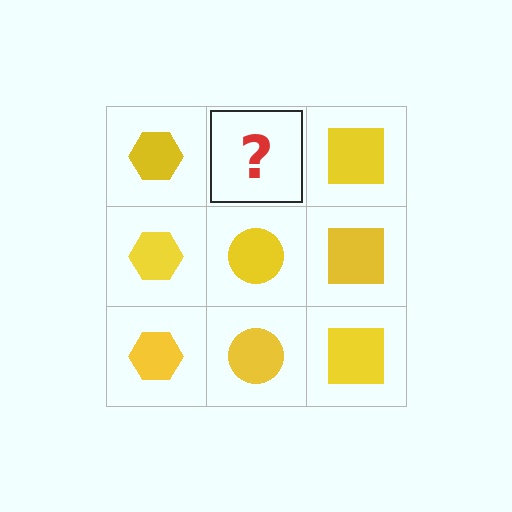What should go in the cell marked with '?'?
The missing cell should contain a yellow circle.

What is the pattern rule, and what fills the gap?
The rule is that each column has a consistent shape. The gap should be filled with a yellow circle.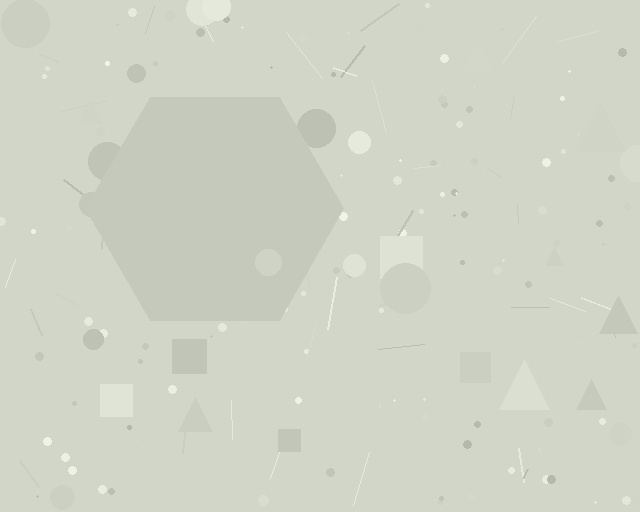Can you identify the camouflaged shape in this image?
The camouflaged shape is a hexagon.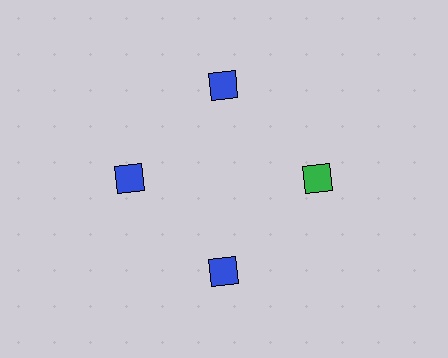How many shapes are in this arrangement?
There are 4 shapes arranged in a ring pattern.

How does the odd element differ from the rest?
It has a different color: green instead of blue.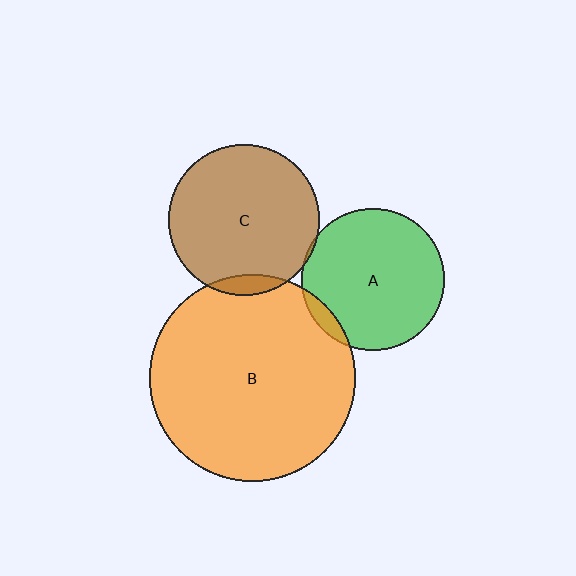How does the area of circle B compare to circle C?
Approximately 1.9 times.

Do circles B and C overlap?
Yes.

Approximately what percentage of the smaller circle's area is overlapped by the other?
Approximately 5%.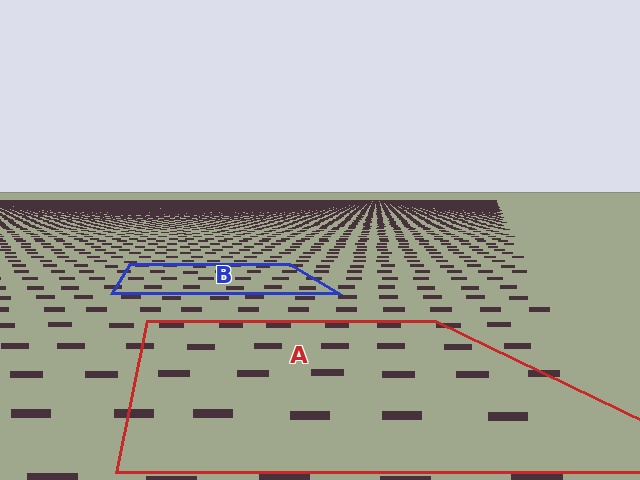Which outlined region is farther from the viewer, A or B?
Region B is farther from the viewer — the texture elements inside it appear smaller and more densely packed.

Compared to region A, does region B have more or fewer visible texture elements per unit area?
Region B has more texture elements per unit area — they are packed more densely because it is farther away.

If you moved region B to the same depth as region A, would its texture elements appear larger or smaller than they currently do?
They would appear larger. At a closer depth, the same texture elements are projected at a bigger on-screen size.